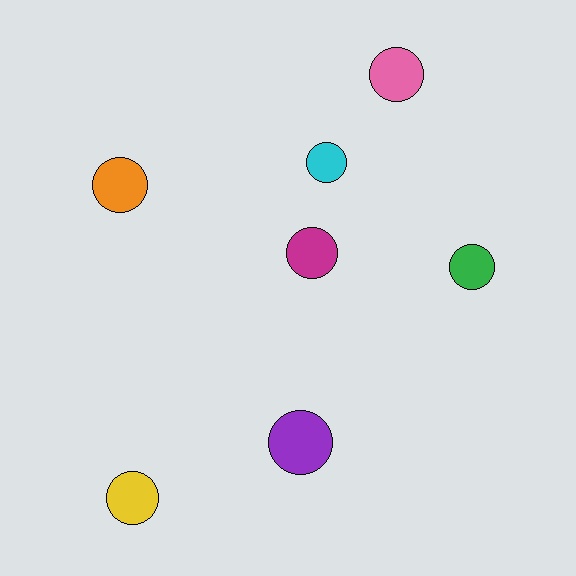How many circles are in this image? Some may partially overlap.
There are 7 circles.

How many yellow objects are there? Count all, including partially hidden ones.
There is 1 yellow object.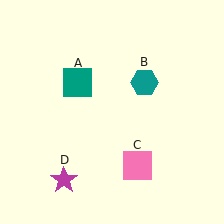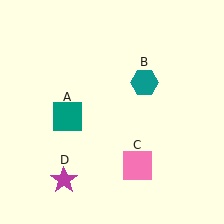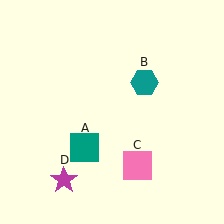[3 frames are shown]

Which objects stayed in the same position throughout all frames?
Teal hexagon (object B) and pink square (object C) and magenta star (object D) remained stationary.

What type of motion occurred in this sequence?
The teal square (object A) rotated counterclockwise around the center of the scene.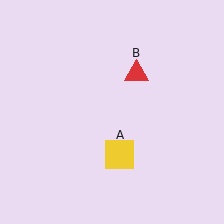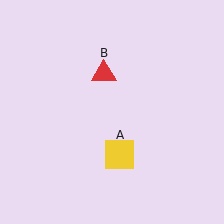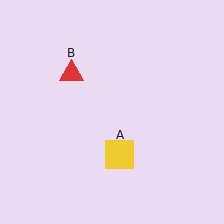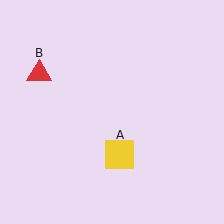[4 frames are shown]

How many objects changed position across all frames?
1 object changed position: red triangle (object B).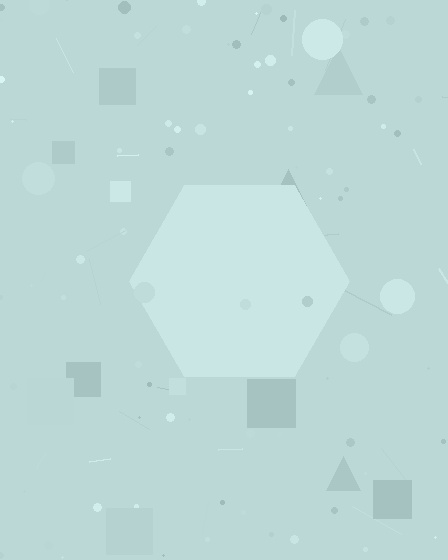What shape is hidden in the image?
A hexagon is hidden in the image.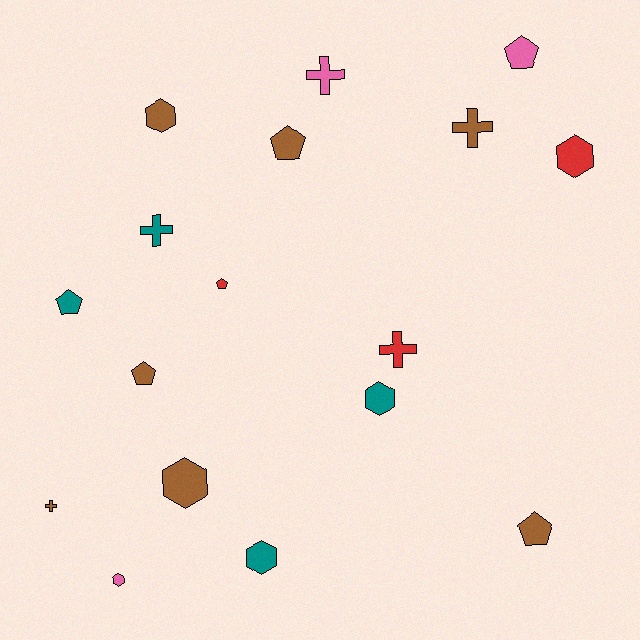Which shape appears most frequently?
Pentagon, with 6 objects.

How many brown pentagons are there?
There are 3 brown pentagons.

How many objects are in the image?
There are 17 objects.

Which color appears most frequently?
Brown, with 7 objects.